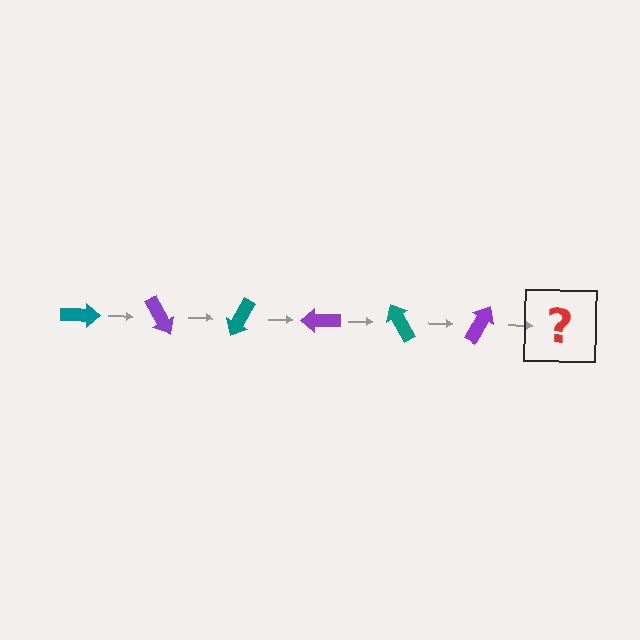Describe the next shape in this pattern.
It should be a teal arrow, rotated 360 degrees from the start.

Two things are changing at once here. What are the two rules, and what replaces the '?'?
The two rules are that it rotates 60 degrees each step and the color cycles through teal and purple. The '?' should be a teal arrow, rotated 360 degrees from the start.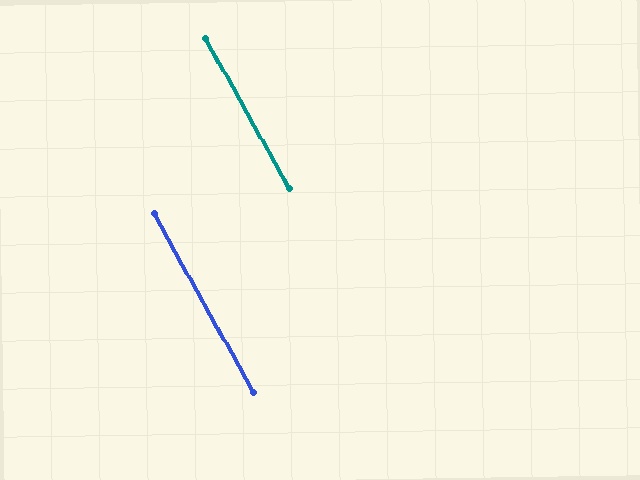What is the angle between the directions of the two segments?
Approximately 0 degrees.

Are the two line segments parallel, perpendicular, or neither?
Parallel — their directions differ by only 0.1°.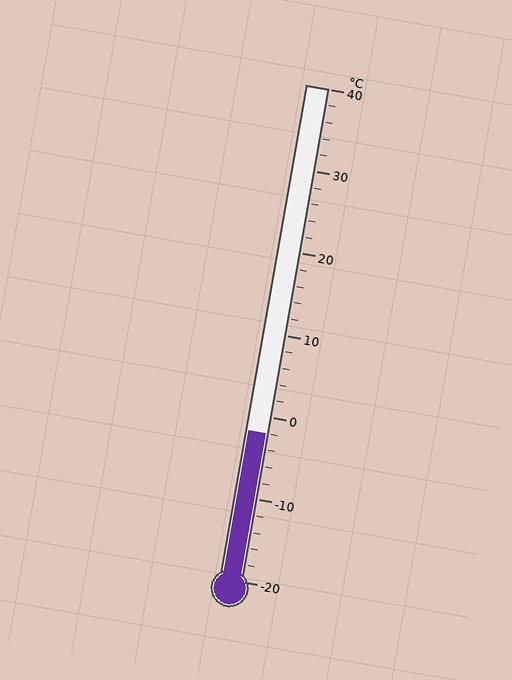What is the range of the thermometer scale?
The thermometer scale ranges from -20°C to 40°C.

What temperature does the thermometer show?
The thermometer shows approximately -2°C.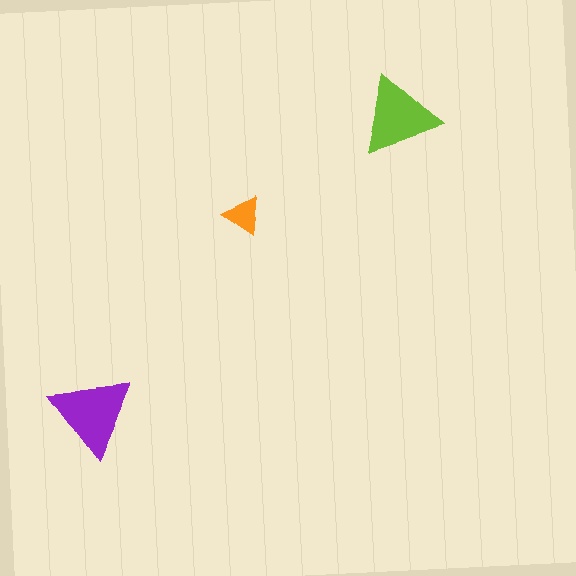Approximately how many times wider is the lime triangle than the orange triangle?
About 2 times wider.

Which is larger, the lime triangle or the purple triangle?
The purple one.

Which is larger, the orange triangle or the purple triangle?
The purple one.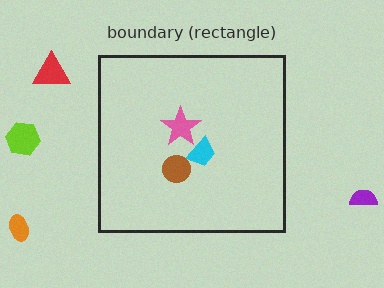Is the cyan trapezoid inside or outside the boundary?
Inside.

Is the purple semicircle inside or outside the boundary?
Outside.